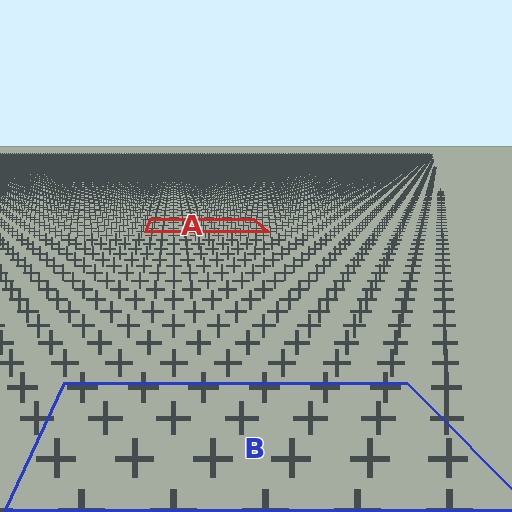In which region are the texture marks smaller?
The texture marks are smaller in region A, because it is farther away.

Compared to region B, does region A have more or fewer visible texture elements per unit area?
Region A has more texture elements per unit area — they are packed more densely because it is farther away.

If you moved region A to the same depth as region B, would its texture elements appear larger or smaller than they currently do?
They would appear larger. At a closer depth, the same texture elements are projected at a bigger on-screen size.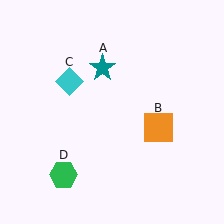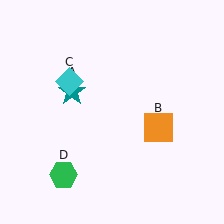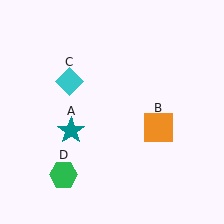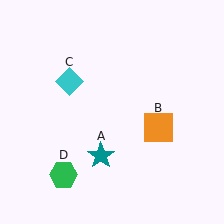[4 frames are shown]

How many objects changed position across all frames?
1 object changed position: teal star (object A).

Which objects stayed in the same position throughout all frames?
Orange square (object B) and cyan diamond (object C) and green hexagon (object D) remained stationary.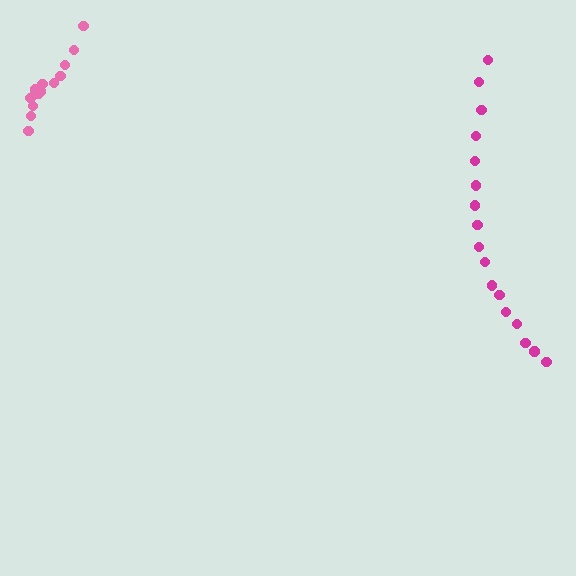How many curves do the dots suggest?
There are 2 distinct paths.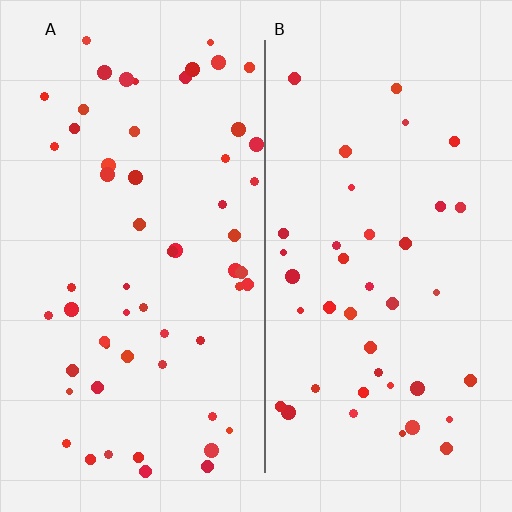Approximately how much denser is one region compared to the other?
Approximately 1.4× — region A over region B.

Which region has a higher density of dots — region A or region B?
A (the left).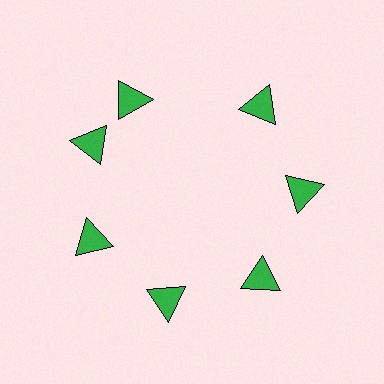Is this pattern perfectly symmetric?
No. The 7 green triangles are arranged in a ring, but one element near the 12 o'clock position is rotated out of alignment along the ring, breaking the 7-fold rotational symmetry.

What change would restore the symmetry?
The symmetry would be restored by rotating it back into even spacing with its neighbors so that all 7 triangles sit at equal angles and equal distance from the center.